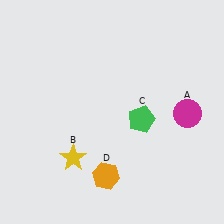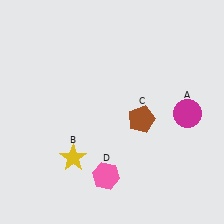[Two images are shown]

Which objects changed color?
C changed from green to brown. D changed from orange to pink.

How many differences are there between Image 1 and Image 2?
There are 2 differences between the two images.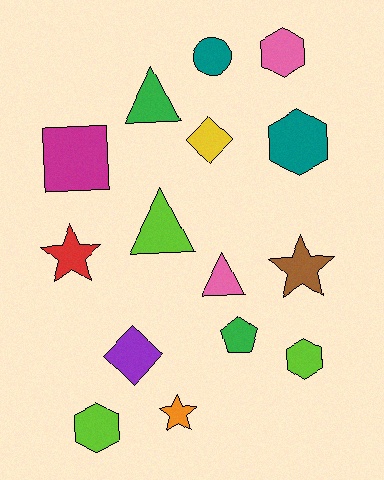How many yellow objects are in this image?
There is 1 yellow object.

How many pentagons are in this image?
There is 1 pentagon.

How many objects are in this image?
There are 15 objects.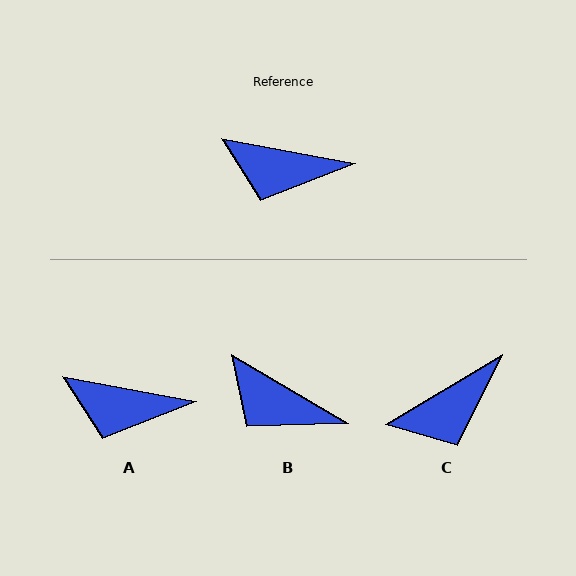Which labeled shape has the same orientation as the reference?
A.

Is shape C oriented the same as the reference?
No, it is off by about 42 degrees.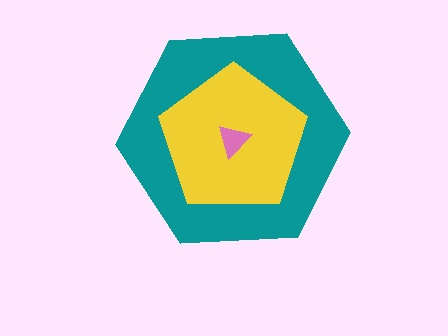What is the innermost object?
The pink triangle.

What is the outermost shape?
The teal hexagon.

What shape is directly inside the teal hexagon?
The yellow pentagon.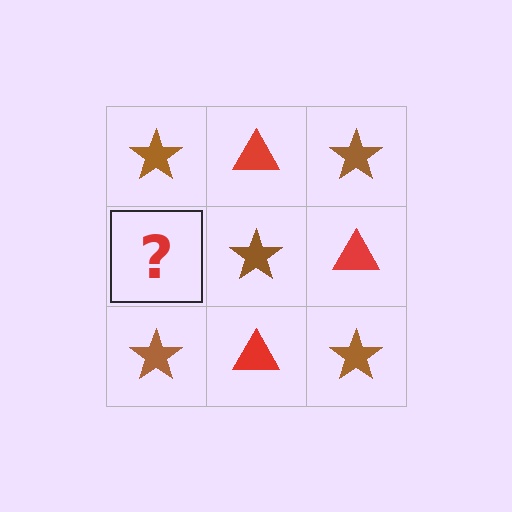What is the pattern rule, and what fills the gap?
The rule is that it alternates brown star and red triangle in a checkerboard pattern. The gap should be filled with a red triangle.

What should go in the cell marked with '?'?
The missing cell should contain a red triangle.